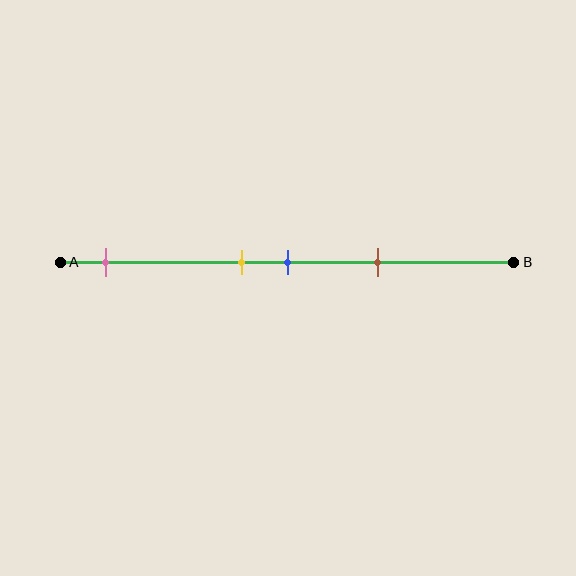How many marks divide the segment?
There are 4 marks dividing the segment.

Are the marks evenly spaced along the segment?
No, the marks are not evenly spaced.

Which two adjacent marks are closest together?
The yellow and blue marks are the closest adjacent pair.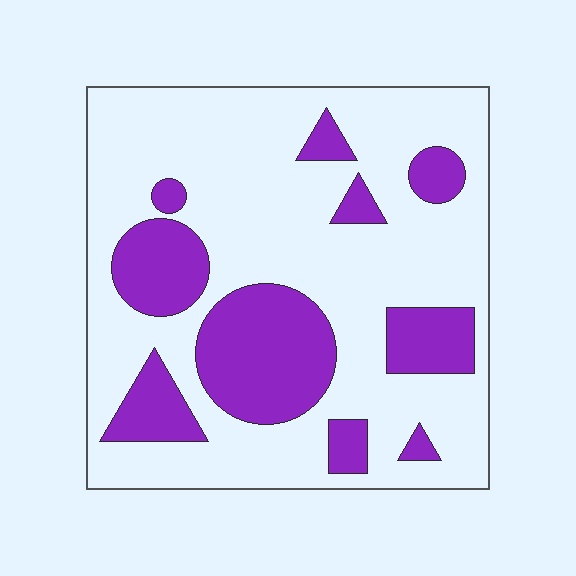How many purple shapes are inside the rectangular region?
10.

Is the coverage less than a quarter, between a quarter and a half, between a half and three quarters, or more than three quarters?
Between a quarter and a half.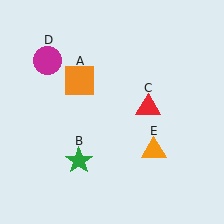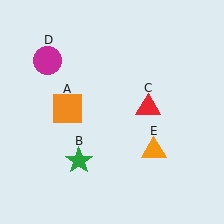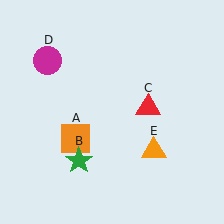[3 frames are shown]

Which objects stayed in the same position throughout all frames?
Green star (object B) and red triangle (object C) and magenta circle (object D) and orange triangle (object E) remained stationary.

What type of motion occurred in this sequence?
The orange square (object A) rotated counterclockwise around the center of the scene.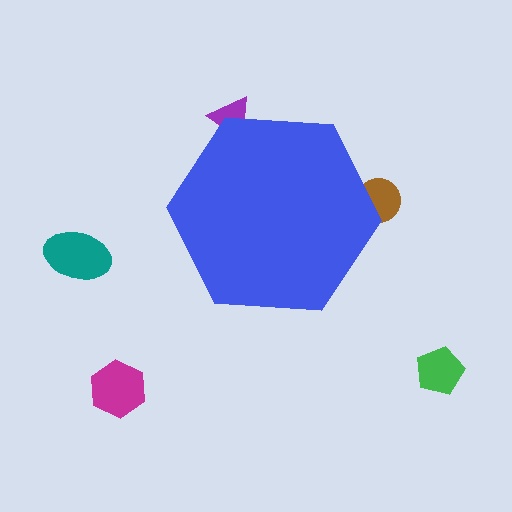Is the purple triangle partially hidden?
Yes, the purple triangle is partially hidden behind the blue hexagon.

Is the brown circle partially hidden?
Yes, the brown circle is partially hidden behind the blue hexagon.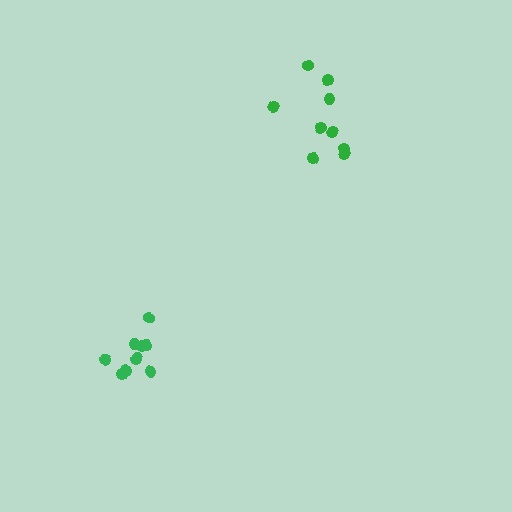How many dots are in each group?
Group 1: 10 dots, Group 2: 9 dots (19 total).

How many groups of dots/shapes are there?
There are 2 groups.